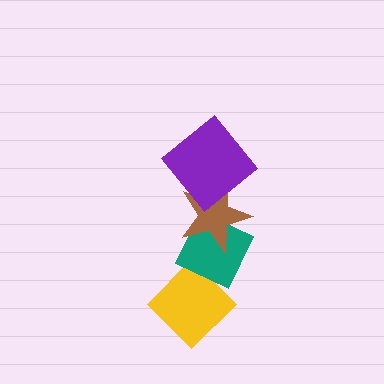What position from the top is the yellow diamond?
The yellow diamond is 4th from the top.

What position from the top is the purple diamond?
The purple diamond is 1st from the top.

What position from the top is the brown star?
The brown star is 2nd from the top.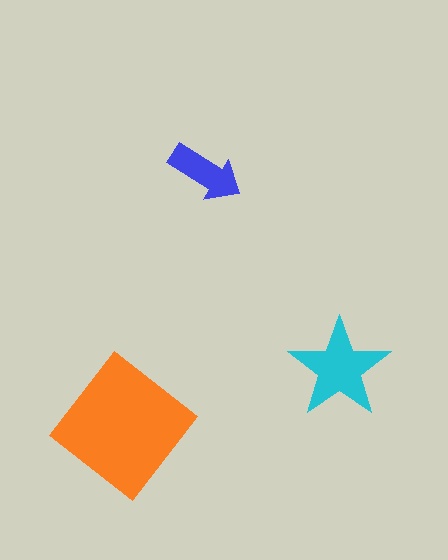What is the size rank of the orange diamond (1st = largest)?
1st.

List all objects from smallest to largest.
The blue arrow, the cyan star, the orange diamond.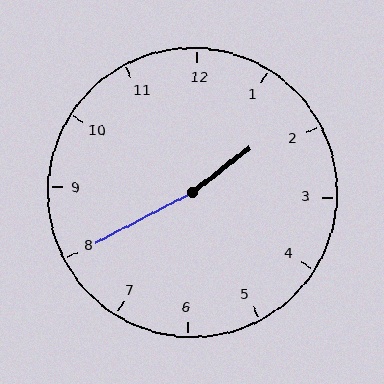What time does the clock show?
1:40.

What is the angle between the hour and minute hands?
Approximately 170 degrees.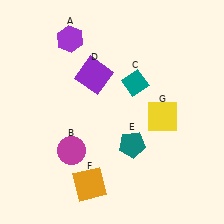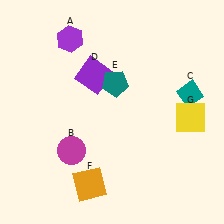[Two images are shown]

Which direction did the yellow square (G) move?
The yellow square (G) moved right.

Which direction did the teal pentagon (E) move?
The teal pentagon (E) moved up.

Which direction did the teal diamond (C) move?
The teal diamond (C) moved right.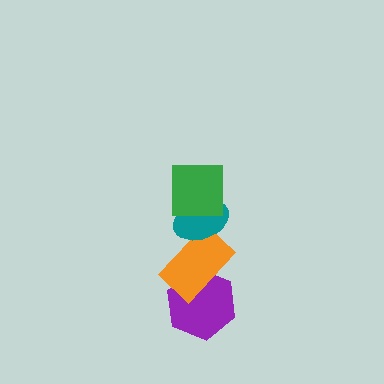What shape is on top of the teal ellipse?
The green square is on top of the teal ellipse.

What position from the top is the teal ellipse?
The teal ellipse is 2nd from the top.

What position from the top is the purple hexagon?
The purple hexagon is 4th from the top.